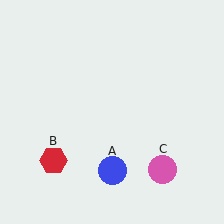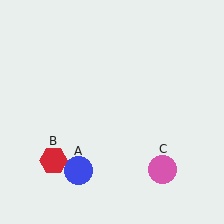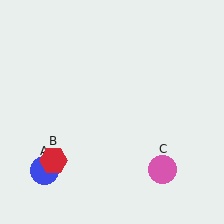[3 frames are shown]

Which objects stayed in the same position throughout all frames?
Red hexagon (object B) and pink circle (object C) remained stationary.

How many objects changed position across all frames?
1 object changed position: blue circle (object A).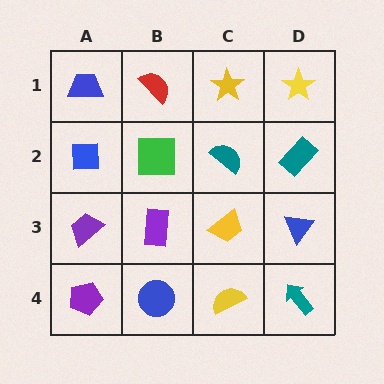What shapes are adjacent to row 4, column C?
A yellow trapezoid (row 3, column C), a blue circle (row 4, column B), a teal arrow (row 4, column D).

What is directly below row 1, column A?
A blue square.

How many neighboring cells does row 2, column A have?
3.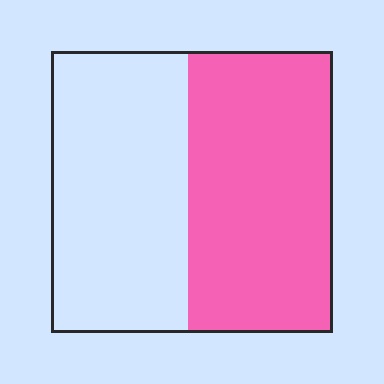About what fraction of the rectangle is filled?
About one half (1/2).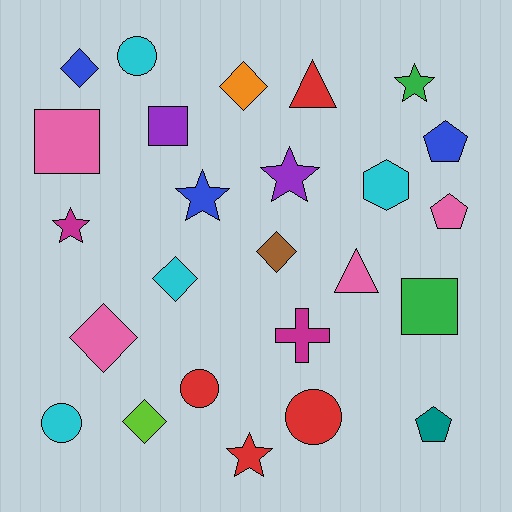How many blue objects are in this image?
There are 3 blue objects.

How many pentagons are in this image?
There are 3 pentagons.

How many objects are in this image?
There are 25 objects.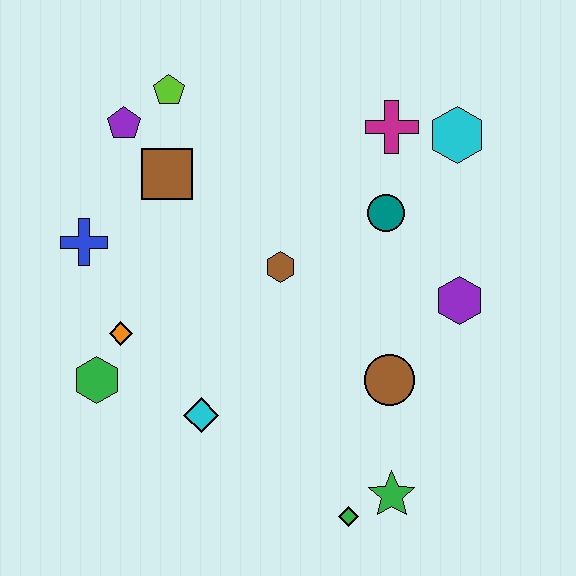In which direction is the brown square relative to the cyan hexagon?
The brown square is to the left of the cyan hexagon.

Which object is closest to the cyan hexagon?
The magenta cross is closest to the cyan hexagon.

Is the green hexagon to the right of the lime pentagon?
No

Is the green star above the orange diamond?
No